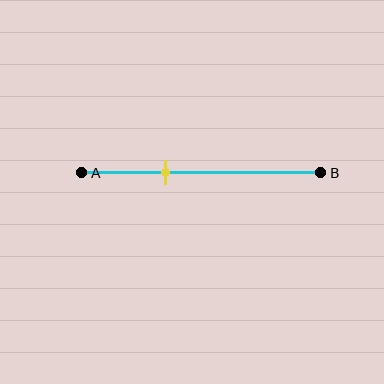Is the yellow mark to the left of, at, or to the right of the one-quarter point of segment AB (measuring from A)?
The yellow mark is to the right of the one-quarter point of segment AB.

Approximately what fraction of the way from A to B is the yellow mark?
The yellow mark is approximately 35% of the way from A to B.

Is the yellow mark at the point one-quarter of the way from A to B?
No, the mark is at about 35% from A, not at the 25% one-quarter point.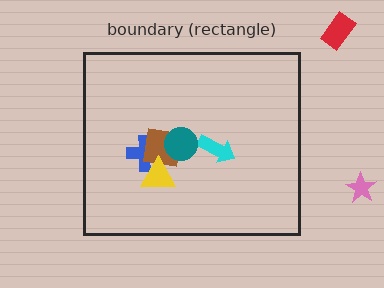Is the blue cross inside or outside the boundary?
Inside.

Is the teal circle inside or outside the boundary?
Inside.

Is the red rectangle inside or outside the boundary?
Outside.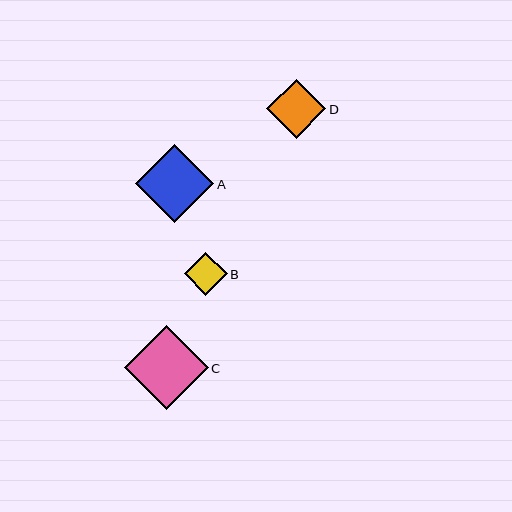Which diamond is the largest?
Diamond C is the largest with a size of approximately 84 pixels.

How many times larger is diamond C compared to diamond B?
Diamond C is approximately 2.0 times the size of diamond B.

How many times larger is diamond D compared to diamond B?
Diamond D is approximately 1.4 times the size of diamond B.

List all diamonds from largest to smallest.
From largest to smallest: C, A, D, B.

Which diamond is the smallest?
Diamond B is the smallest with a size of approximately 43 pixels.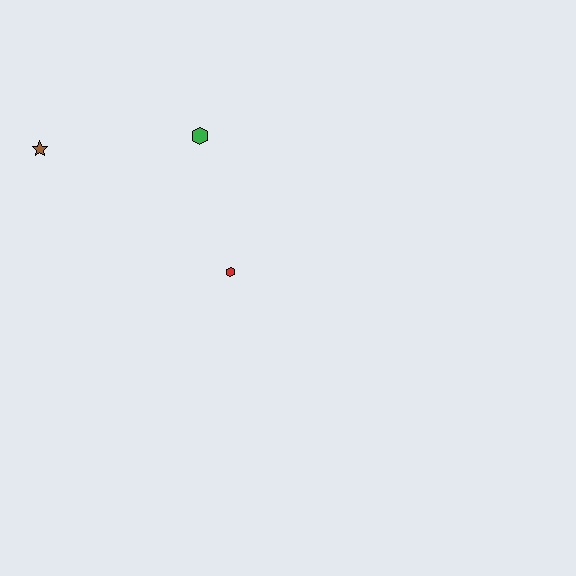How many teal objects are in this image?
There are no teal objects.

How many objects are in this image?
There are 3 objects.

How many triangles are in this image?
There are no triangles.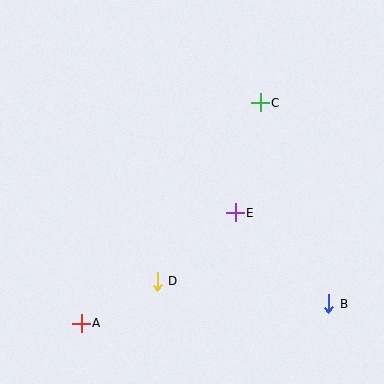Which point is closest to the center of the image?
Point E at (235, 213) is closest to the center.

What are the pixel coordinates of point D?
Point D is at (157, 281).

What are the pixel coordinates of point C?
Point C is at (260, 103).